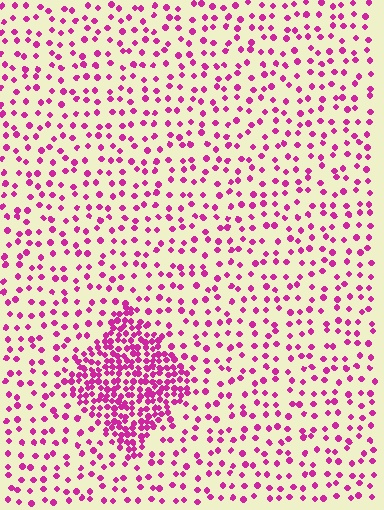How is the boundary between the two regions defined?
The boundary is defined by a change in element density (approximately 3.0x ratio). All elements are the same color, size, and shape.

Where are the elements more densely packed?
The elements are more densely packed inside the diamond boundary.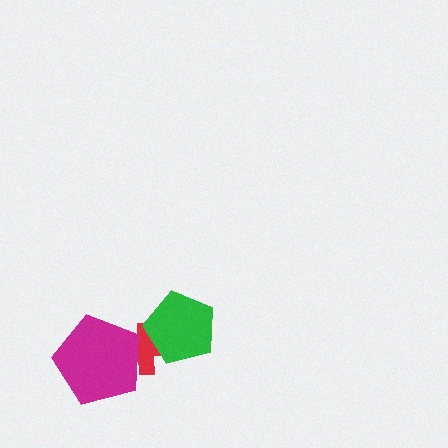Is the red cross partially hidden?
Yes, it is partially covered by another shape.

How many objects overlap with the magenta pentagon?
1 object overlaps with the magenta pentagon.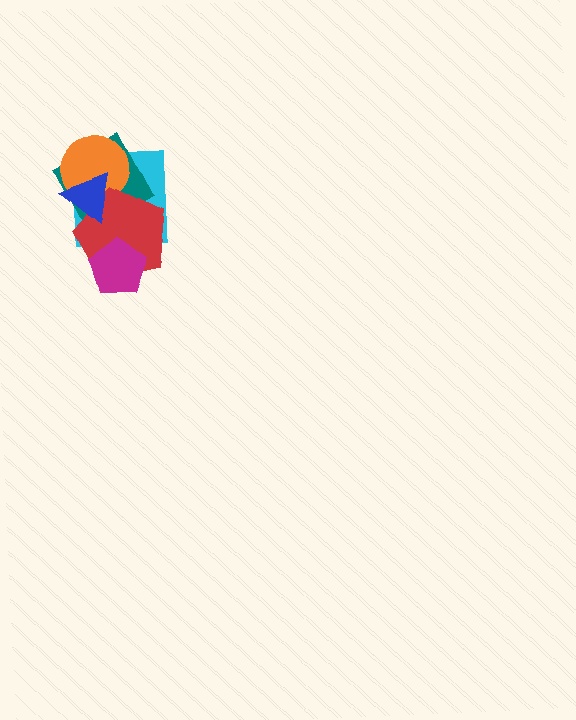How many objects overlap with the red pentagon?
5 objects overlap with the red pentagon.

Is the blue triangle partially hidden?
No, no other shape covers it.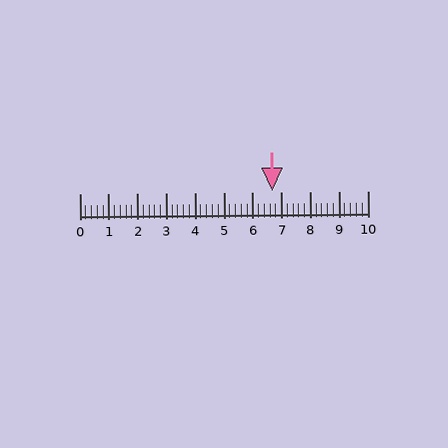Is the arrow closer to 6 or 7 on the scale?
The arrow is closer to 7.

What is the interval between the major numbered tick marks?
The major tick marks are spaced 1 units apart.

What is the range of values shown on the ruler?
The ruler shows values from 0 to 10.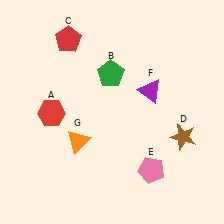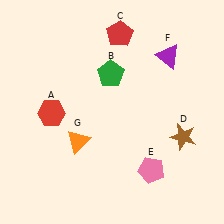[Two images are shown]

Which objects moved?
The objects that moved are: the red pentagon (C), the purple triangle (F).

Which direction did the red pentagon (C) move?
The red pentagon (C) moved right.